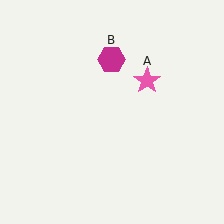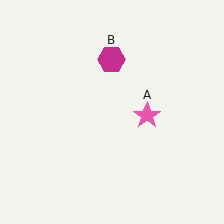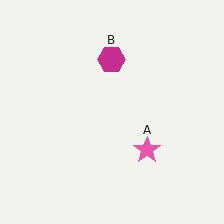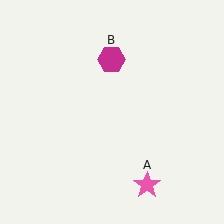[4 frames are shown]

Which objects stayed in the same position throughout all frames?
Magenta hexagon (object B) remained stationary.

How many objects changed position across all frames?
1 object changed position: pink star (object A).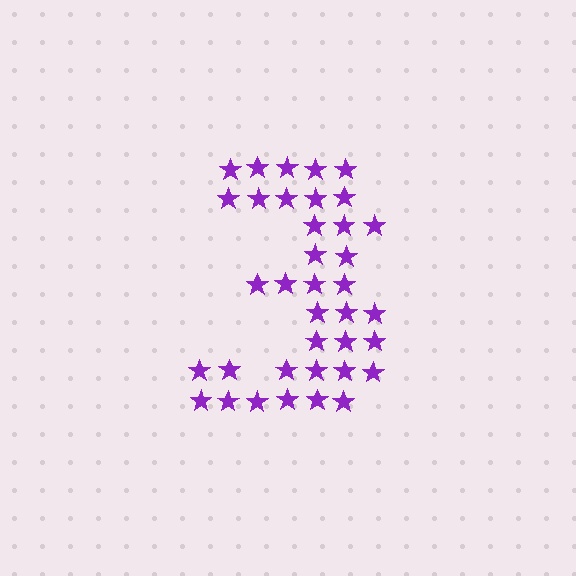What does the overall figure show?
The overall figure shows the digit 3.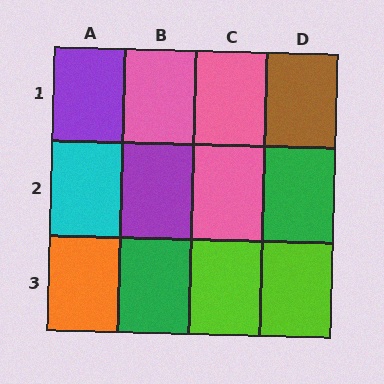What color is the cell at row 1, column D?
Brown.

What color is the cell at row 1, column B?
Pink.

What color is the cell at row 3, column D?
Lime.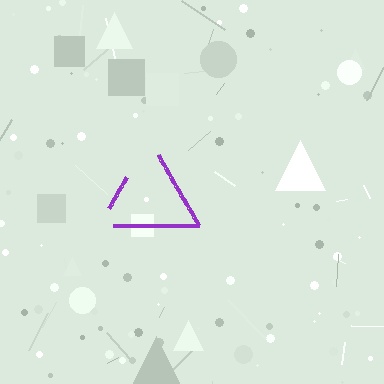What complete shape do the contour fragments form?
The contour fragments form a triangle.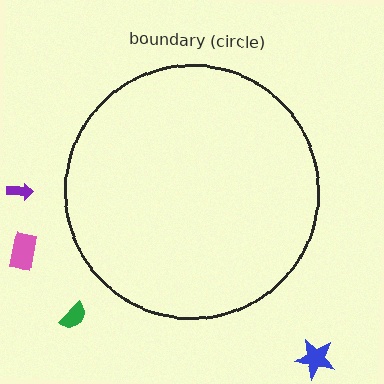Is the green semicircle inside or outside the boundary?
Outside.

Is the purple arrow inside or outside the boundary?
Outside.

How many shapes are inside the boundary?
0 inside, 4 outside.